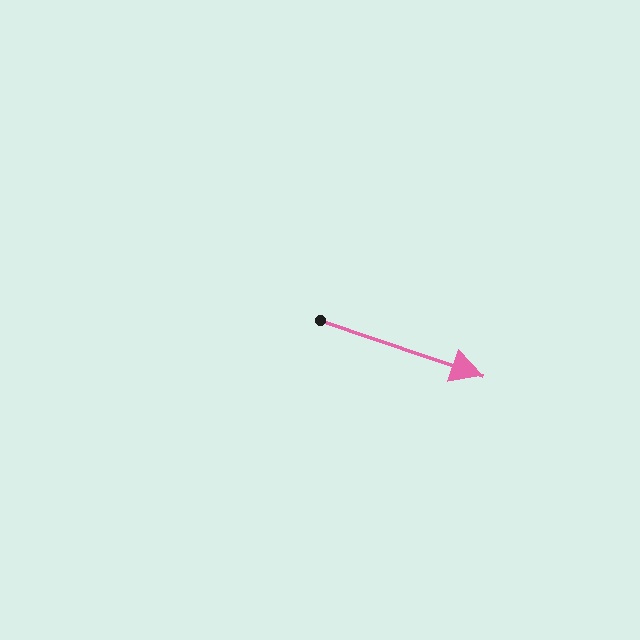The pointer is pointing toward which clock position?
Roughly 4 o'clock.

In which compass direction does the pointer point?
East.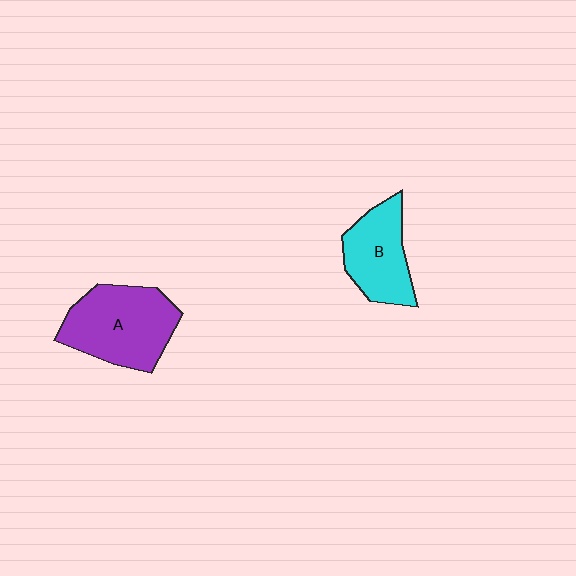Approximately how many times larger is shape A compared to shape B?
Approximately 1.4 times.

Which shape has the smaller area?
Shape B (cyan).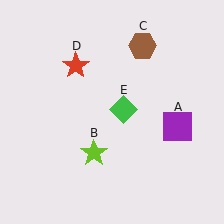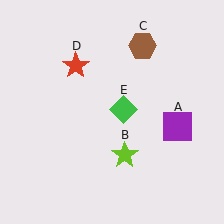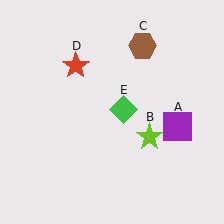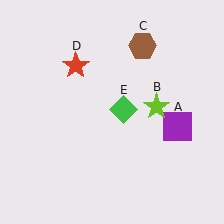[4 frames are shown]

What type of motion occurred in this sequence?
The lime star (object B) rotated counterclockwise around the center of the scene.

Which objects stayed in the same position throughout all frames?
Purple square (object A) and brown hexagon (object C) and red star (object D) and green diamond (object E) remained stationary.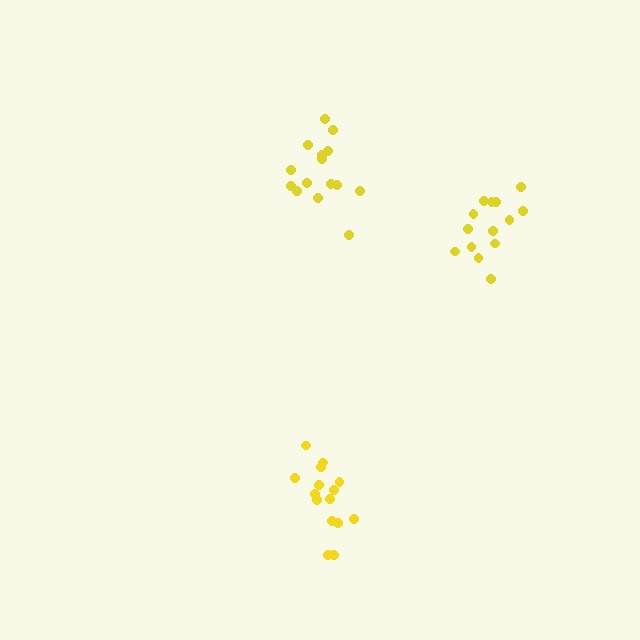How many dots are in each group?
Group 1: 15 dots, Group 2: 14 dots, Group 3: 15 dots (44 total).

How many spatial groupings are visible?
There are 3 spatial groupings.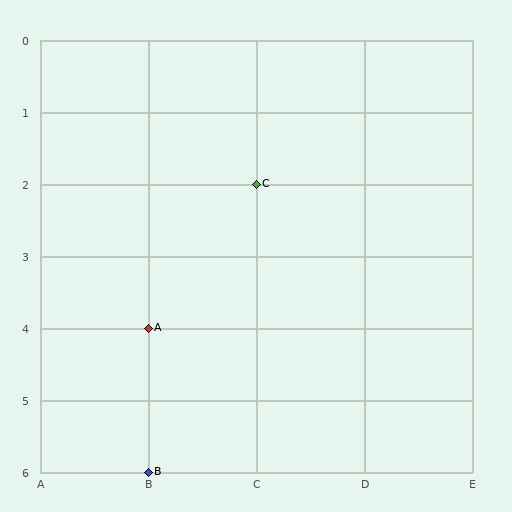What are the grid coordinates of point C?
Point C is at grid coordinates (C, 2).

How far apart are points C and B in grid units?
Points C and B are 1 column and 4 rows apart (about 4.1 grid units diagonally).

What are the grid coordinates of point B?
Point B is at grid coordinates (B, 6).